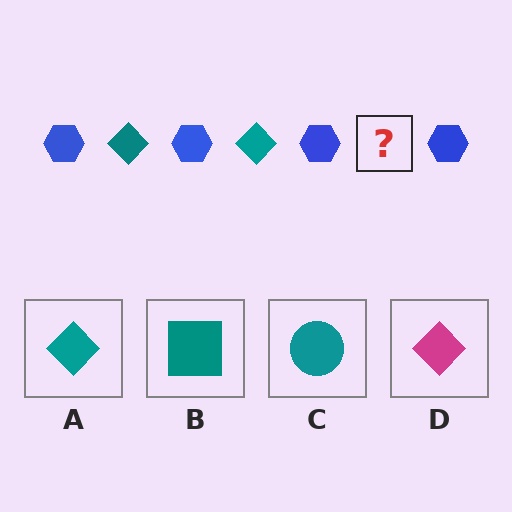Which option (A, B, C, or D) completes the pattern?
A.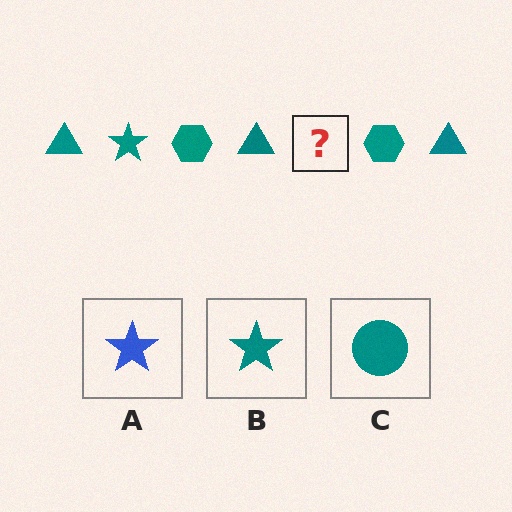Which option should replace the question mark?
Option B.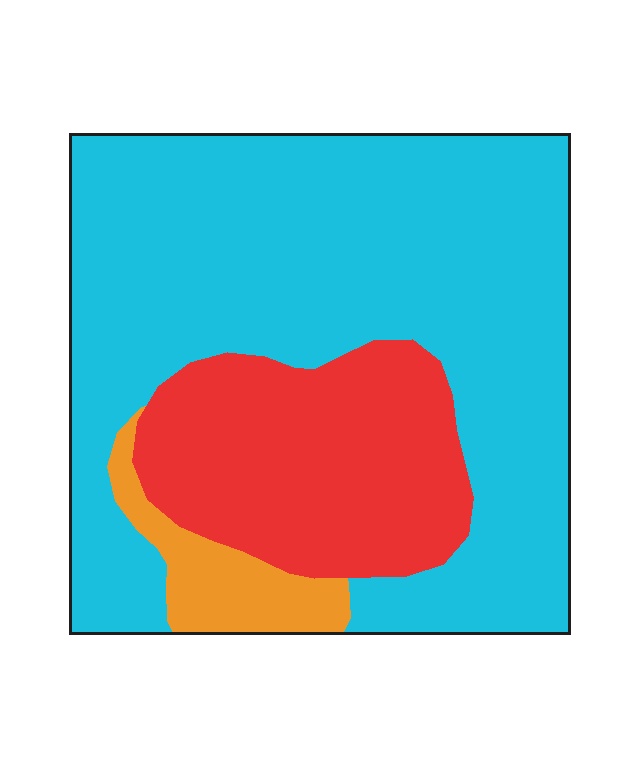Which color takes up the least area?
Orange, at roughly 5%.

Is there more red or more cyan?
Cyan.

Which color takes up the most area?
Cyan, at roughly 70%.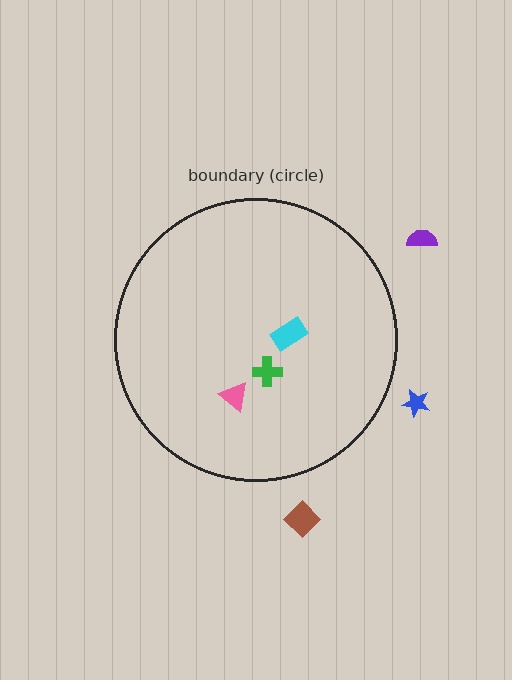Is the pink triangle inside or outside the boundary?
Inside.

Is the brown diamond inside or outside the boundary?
Outside.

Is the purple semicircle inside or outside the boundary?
Outside.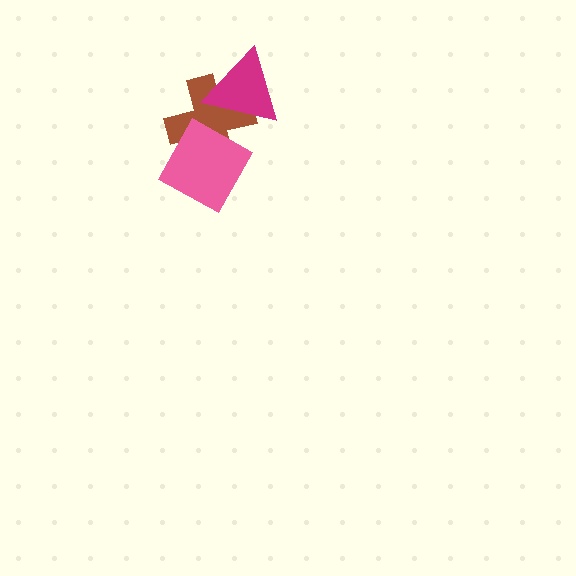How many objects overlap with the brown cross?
2 objects overlap with the brown cross.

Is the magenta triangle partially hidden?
No, no other shape covers it.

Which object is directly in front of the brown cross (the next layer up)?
The magenta triangle is directly in front of the brown cross.